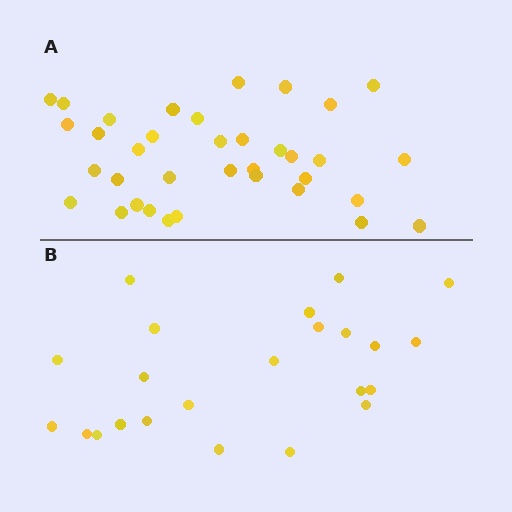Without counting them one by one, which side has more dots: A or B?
Region A (the top region) has more dots.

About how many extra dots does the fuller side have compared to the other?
Region A has approximately 15 more dots than region B.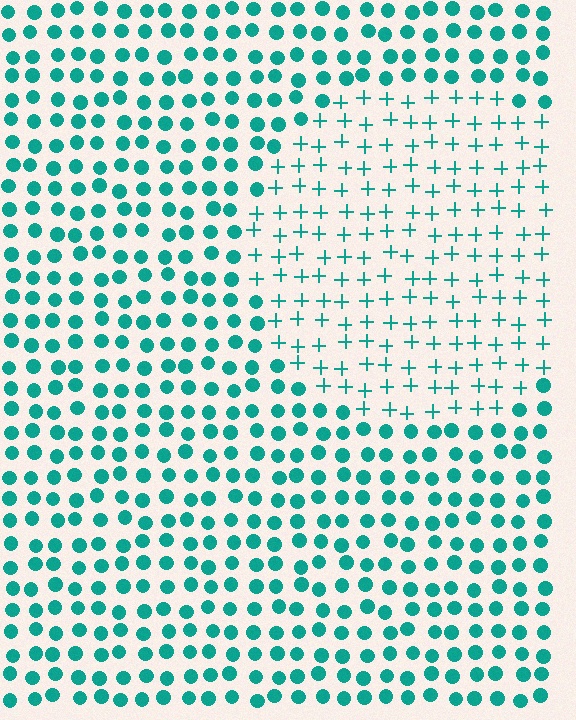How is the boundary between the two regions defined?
The boundary is defined by a change in element shape: plus signs inside vs. circles outside. All elements share the same color and spacing.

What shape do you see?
I see a circle.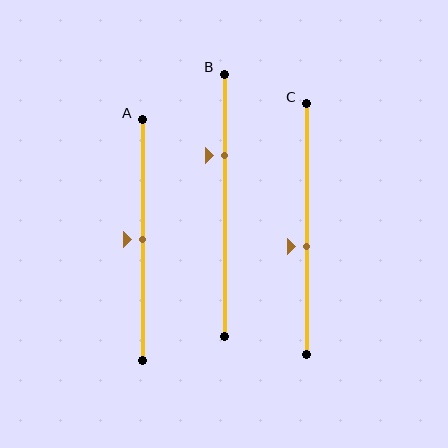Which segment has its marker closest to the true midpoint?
Segment A has its marker closest to the true midpoint.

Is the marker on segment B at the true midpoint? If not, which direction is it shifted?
No, the marker on segment B is shifted upward by about 19% of the segment length.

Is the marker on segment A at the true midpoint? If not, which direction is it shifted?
Yes, the marker on segment A is at the true midpoint.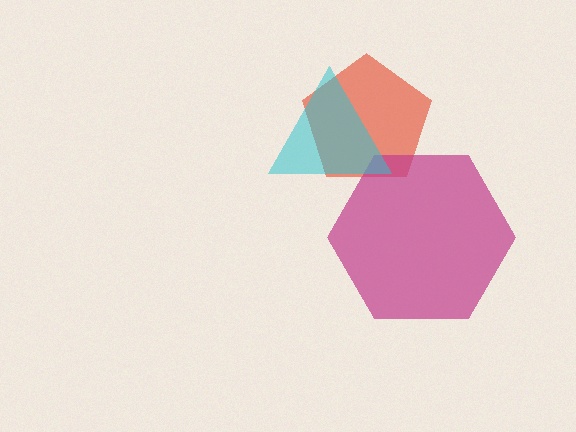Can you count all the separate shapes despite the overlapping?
Yes, there are 3 separate shapes.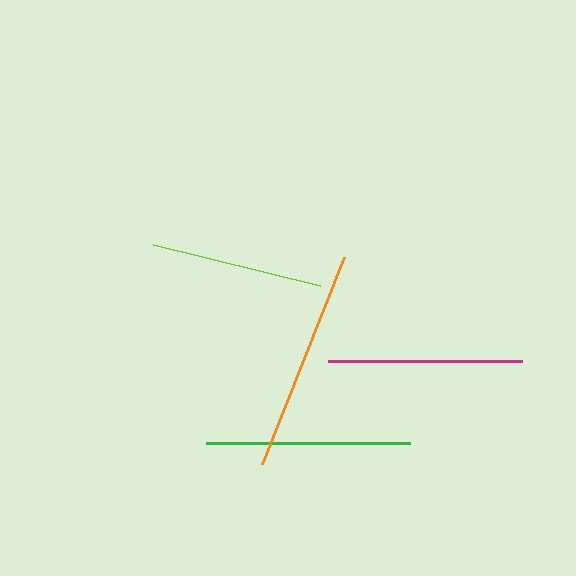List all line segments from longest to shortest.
From longest to shortest: orange, green, magenta, lime.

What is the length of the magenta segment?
The magenta segment is approximately 195 pixels long.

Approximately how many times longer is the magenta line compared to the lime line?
The magenta line is approximately 1.1 times the length of the lime line.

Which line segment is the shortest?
The lime line is the shortest at approximately 172 pixels.